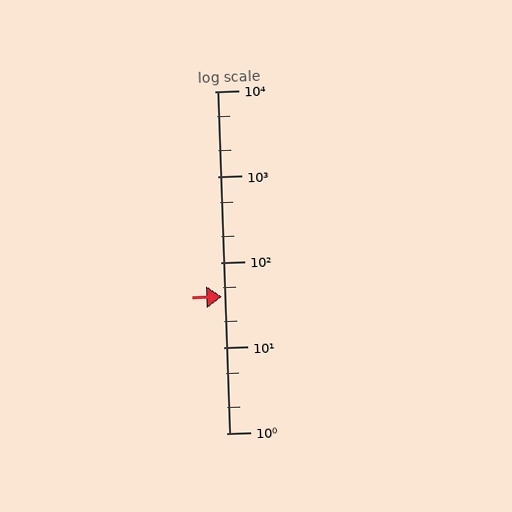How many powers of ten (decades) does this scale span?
The scale spans 4 decades, from 1 to 10000.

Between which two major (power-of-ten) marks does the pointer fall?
The pointer is between 10 and 100.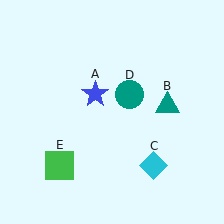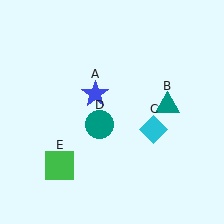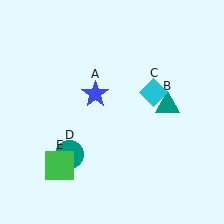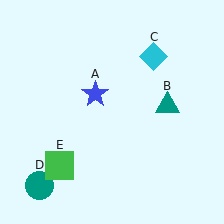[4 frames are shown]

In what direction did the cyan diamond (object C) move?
The cyan diamond (object C) moved up.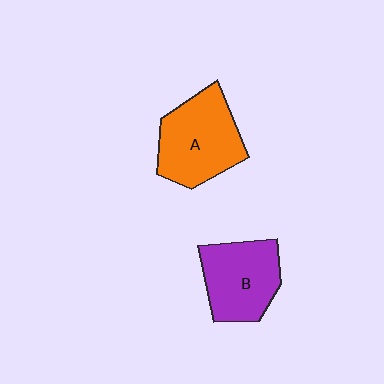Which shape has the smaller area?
Shape B (purple).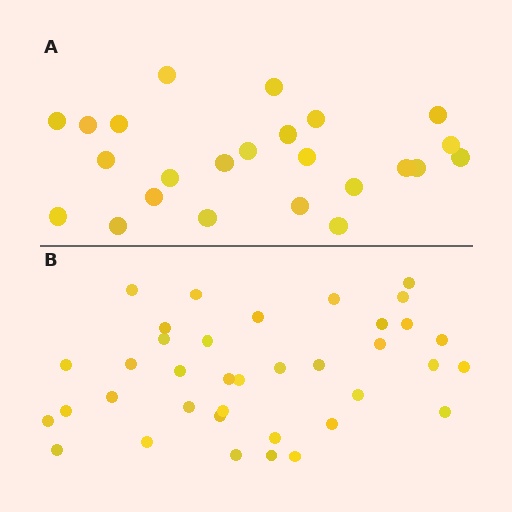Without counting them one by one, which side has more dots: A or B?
Region B (the bottom region) has more dots.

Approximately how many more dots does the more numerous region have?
Region B has approximately 15 more dots than region A.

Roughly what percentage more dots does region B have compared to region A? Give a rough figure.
About 55% more.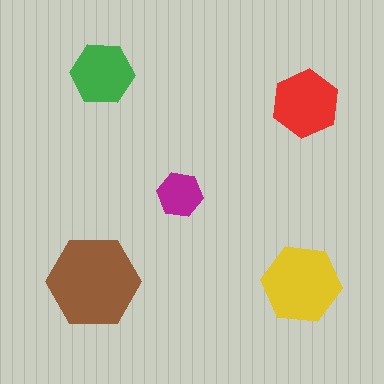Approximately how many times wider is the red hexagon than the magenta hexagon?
About 1.5 times wider.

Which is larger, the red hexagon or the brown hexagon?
The brown one.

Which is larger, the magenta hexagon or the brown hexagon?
The brown one.